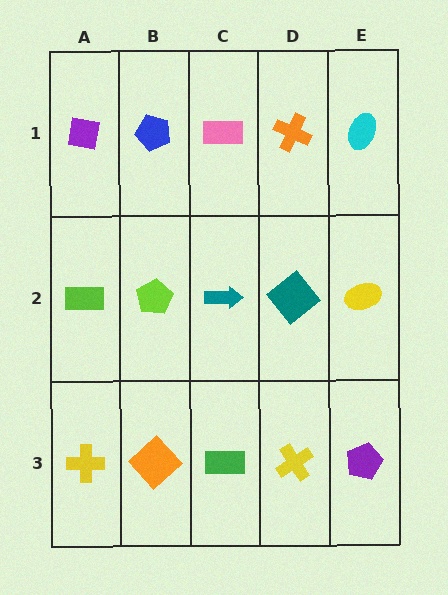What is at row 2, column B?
A lime pentagon.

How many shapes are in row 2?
5 shapes.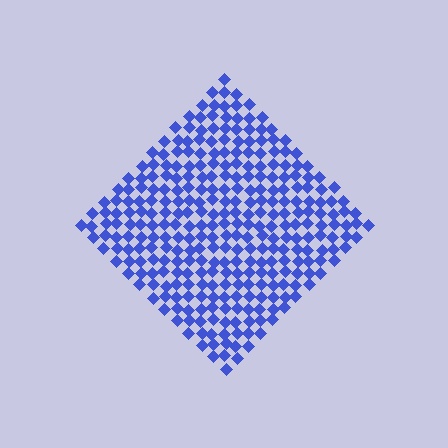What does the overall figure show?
The overall figure shows a diamond.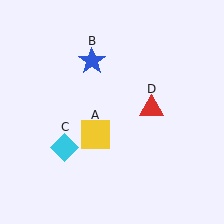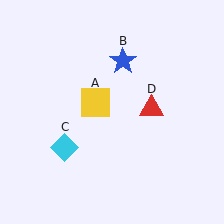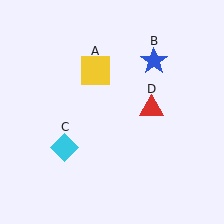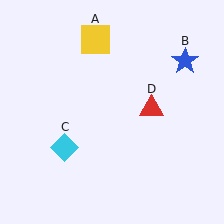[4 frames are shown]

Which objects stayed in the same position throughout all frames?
Cyan diamond (object C) and red triangle (object D) remained stationary.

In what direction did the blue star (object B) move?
The blue star (object B) moved right.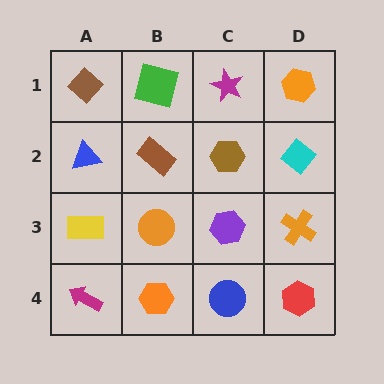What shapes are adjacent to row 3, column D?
A cyan diamond (row 2, column D), a red hexagon (row 4, column D), a purple hexagon (row 3, column C).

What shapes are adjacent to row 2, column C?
A magenta star (row 1, column C), a purple hexagon (row 3, column C), a brown rectangle (row 2, column B), a cyan diamond (row 2, column D).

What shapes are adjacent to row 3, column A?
A blue triangle (row 2, column A), a magenta arrow (row 4, column A), an orange circle (row 3, column B).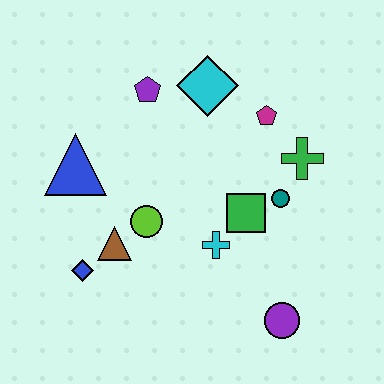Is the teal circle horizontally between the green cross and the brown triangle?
Yes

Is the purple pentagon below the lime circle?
No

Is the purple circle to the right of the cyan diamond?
Yes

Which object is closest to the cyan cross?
The green square is closest to the cyan cross.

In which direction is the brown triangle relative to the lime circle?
The brown triangle is to the left of the lime circle.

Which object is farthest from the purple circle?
The purple pentagon is farthest from the purple circle.